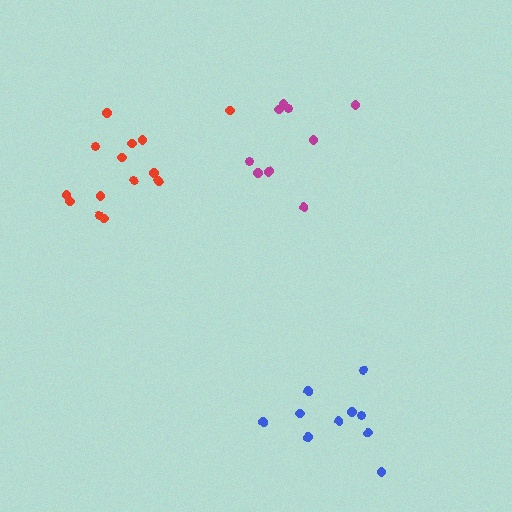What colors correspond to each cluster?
The clusters are colored: magenta, red, blue.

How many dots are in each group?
Group 1: 9 dots, Group 2: 14 dots, Group 3: 10 dots (33 total).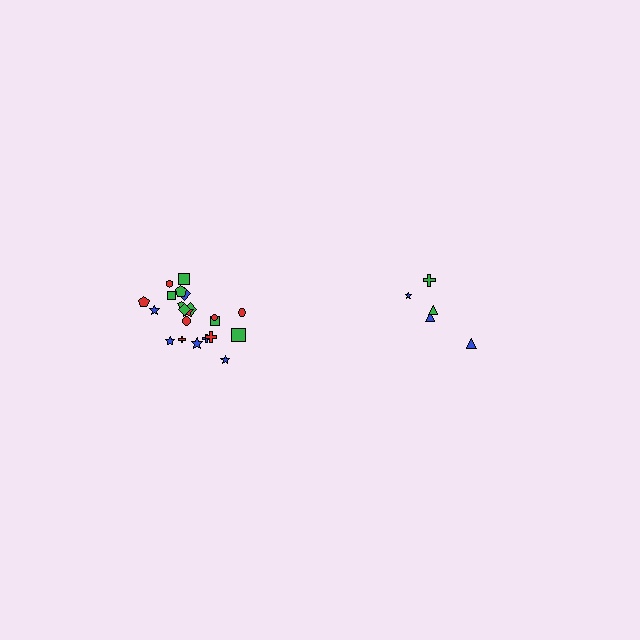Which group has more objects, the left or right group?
The left group.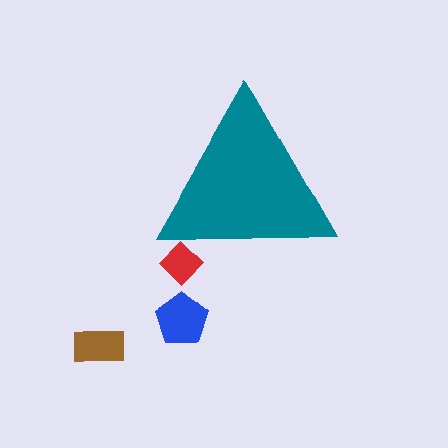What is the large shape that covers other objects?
A teal triangle.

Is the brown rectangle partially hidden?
No, the brown rectangle is fully visible.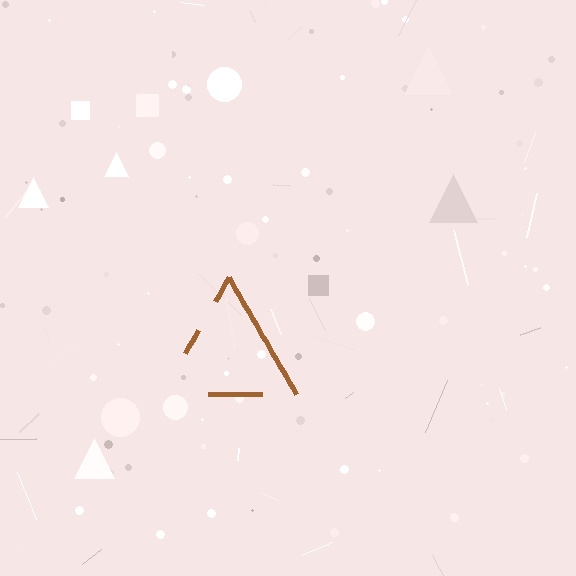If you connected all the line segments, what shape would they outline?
They would outline a triangle.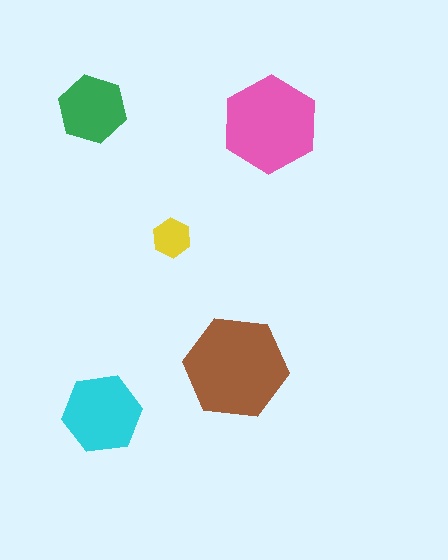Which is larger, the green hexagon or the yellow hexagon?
The green one.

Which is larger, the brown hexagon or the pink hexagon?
The brown one.